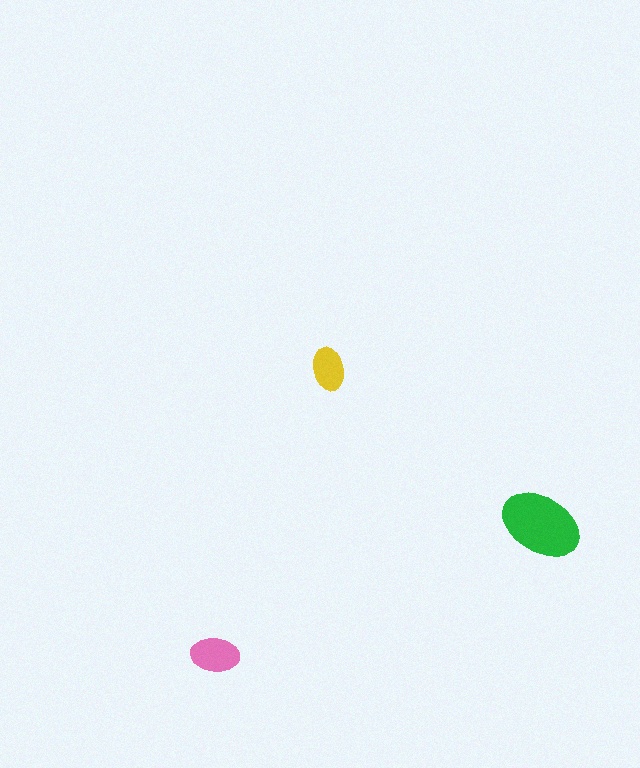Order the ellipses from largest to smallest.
the green one, the pink one, the yellow one.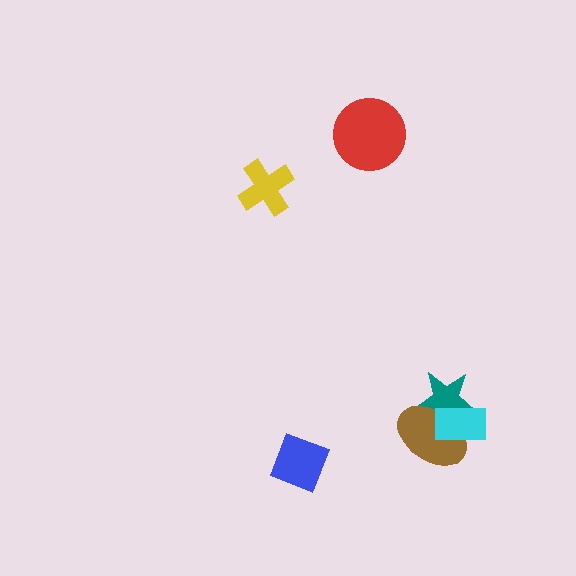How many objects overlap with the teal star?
2 objects overlap with the teal star.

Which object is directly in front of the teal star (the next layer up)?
The brown ellipse is directly in front of the teal star.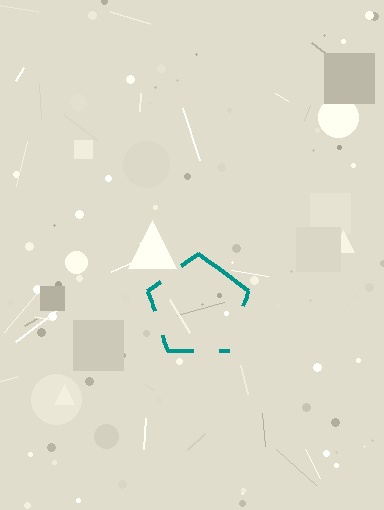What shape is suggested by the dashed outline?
The dashed outline suggests a pentagon.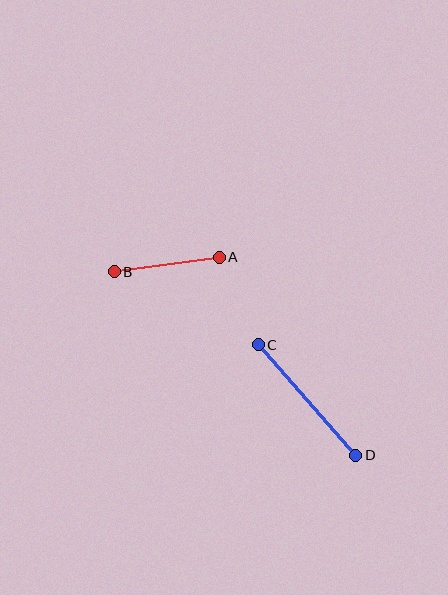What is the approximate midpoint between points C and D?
The midpoint is at approximately (307, 400) pixels.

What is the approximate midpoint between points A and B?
The midpoint is at approximately (167, 265) pixels.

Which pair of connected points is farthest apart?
Points C and D are farthest apart.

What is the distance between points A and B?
The distance is approximately 106 pixels.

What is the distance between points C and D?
The distance is approximately 147 pixels.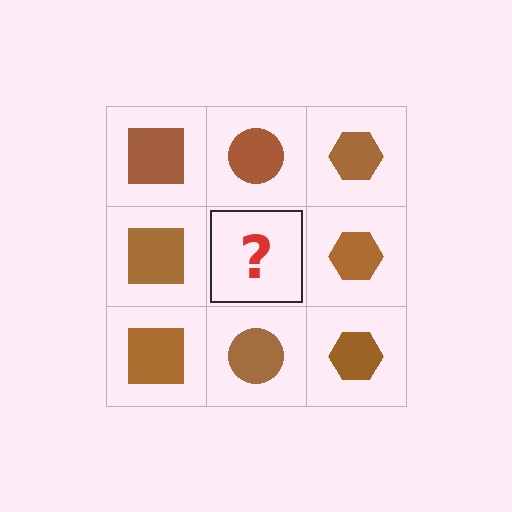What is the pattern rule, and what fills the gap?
The rule is that each column has a consistent shape. The gap should be filled with a brown circle.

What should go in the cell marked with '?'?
The missing cell should contain a brown circle.